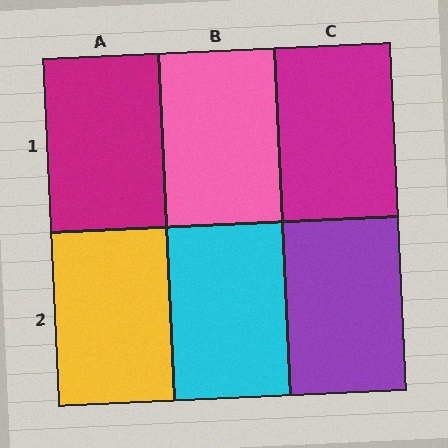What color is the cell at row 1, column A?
Magenta.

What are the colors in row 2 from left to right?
Yellow, cyan, purple.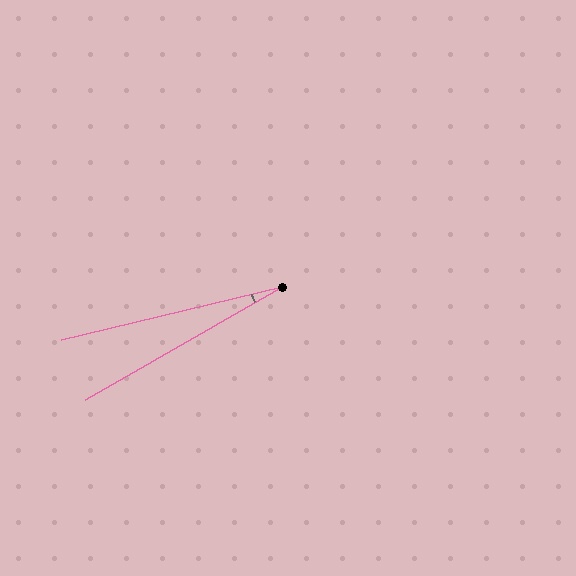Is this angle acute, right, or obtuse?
It is acute.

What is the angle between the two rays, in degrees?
Approximately 16 degrees.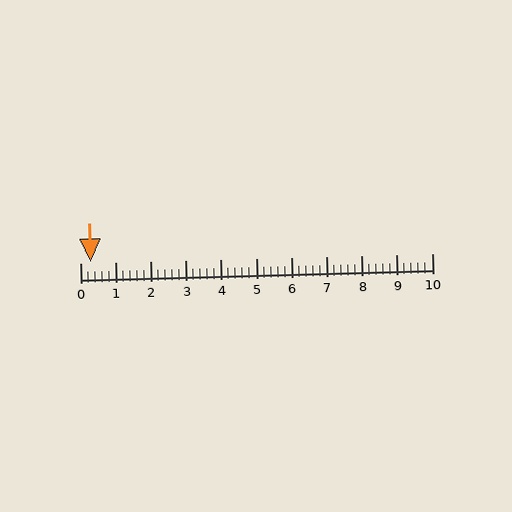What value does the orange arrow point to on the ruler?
The orange arrow points to approximately 0.3.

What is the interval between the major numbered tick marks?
The major tick marks are spaced 1 units apart.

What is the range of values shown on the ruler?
The ruler shows values from 0 to 10.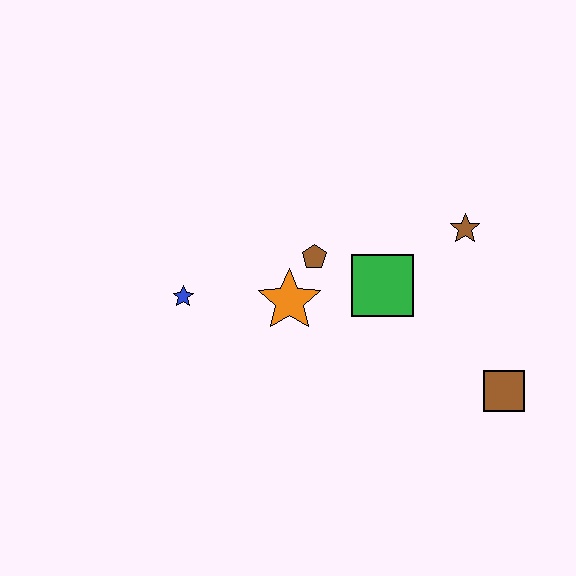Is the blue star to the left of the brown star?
Yes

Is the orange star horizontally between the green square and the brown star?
No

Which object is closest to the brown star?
The green square is closest to the brown star.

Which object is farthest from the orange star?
The brown square is farthest from the orange star.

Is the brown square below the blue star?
Yes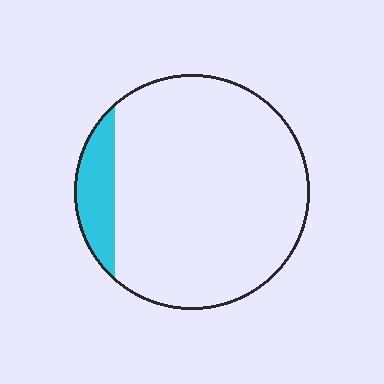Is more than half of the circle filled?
No.